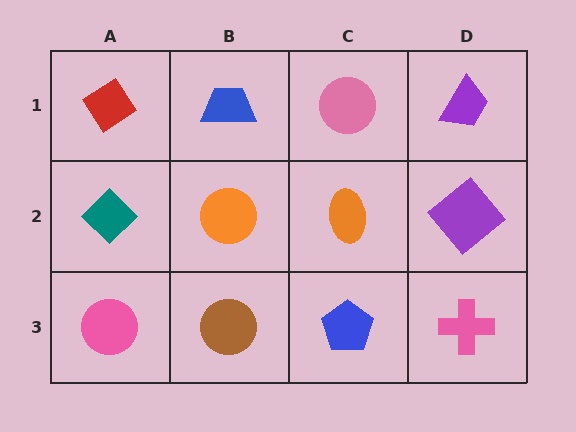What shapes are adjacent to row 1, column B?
An orange circle (row 2, column B), a red diamond (row 1, column A), a pink circle (row 1, column C).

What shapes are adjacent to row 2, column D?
A purple trapezoid (row 1, column D), a pink cross (row 3, column D), an orange ellipse (row 2, column C).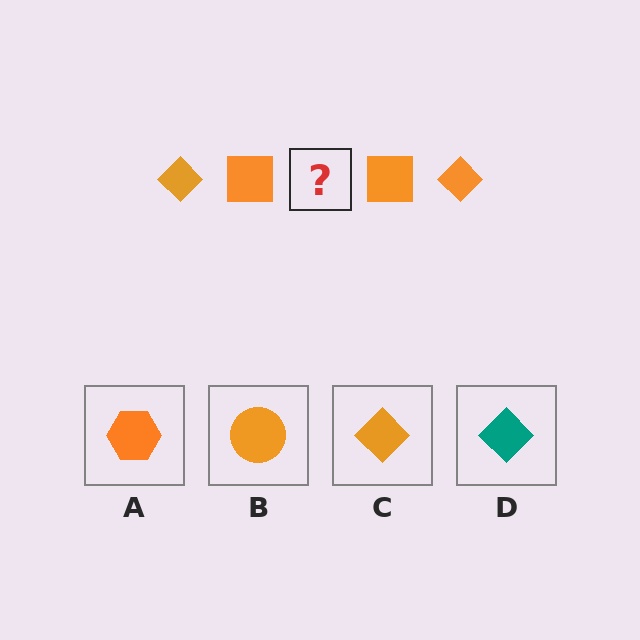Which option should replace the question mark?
Option C.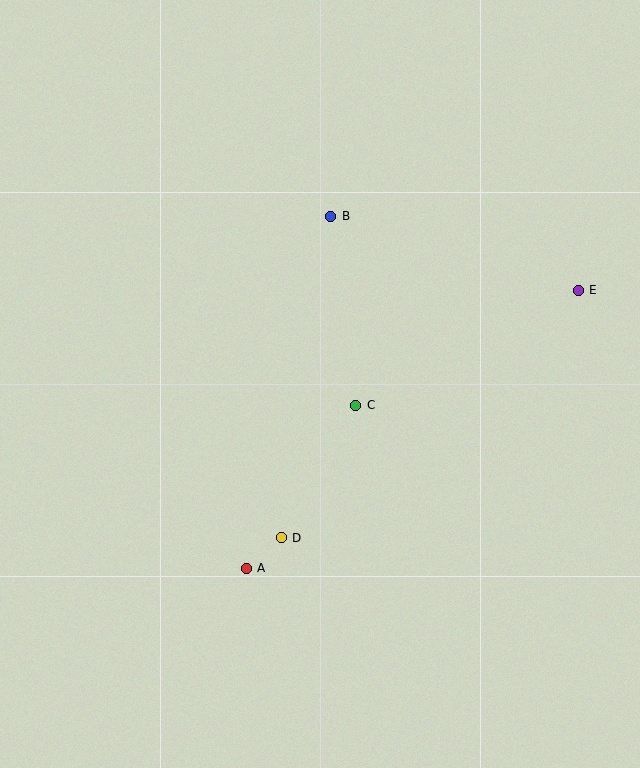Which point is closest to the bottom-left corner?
Point A is closest to the bottom-left corner.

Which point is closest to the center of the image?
Point C at (356, 405) is closest to the center.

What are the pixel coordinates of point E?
Point E is at (578, 290).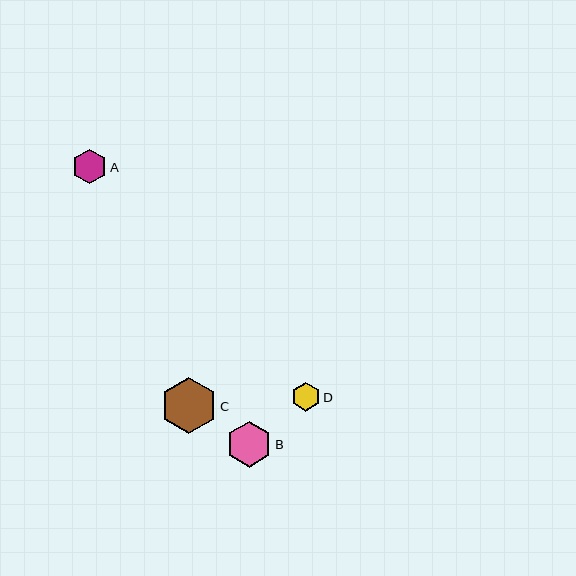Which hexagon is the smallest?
Hexagon D is the smallest with a size of approximately 29 pixels.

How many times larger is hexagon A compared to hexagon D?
Hexagon A is approximately 1.2 times the size of hexagon D.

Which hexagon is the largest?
Hexagon C is the largest with a size of approximately 57 pixels.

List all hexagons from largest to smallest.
From largest to smallest: C, B, A, D.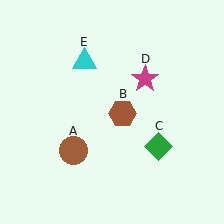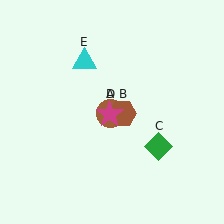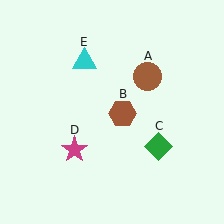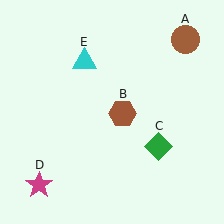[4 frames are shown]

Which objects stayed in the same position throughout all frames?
Brown hexagon (object B) and green diamond (object C) and cyan triangle (object E) remained stationary.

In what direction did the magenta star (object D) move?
The magenta star (object D) moved down and to the left.